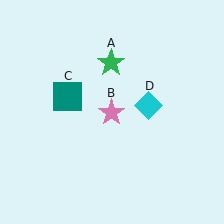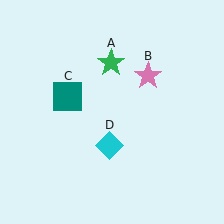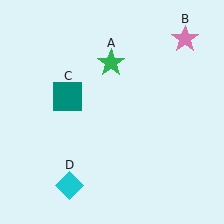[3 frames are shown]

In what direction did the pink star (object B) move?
The pink star (object B) moved up and to the right.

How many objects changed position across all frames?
2 objects changed position: pink star (object B), cyan diamond (object D).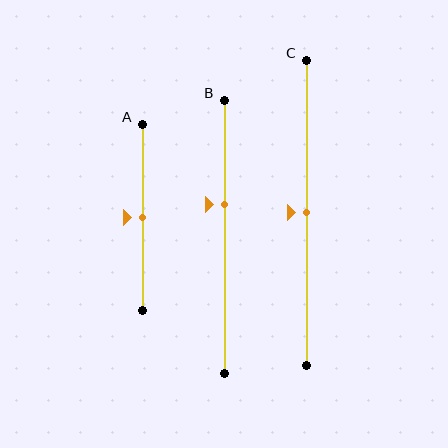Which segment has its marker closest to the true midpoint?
Segment A has its marker closest to the true midpoint.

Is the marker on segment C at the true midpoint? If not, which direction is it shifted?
Yes, the marker on segment C is at the true midpoint.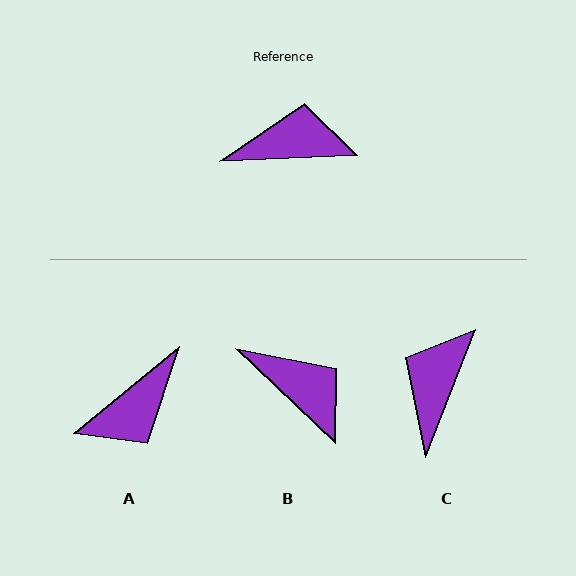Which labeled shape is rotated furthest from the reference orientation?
A, about 143 degrees away.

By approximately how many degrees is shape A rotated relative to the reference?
Approximately 143 degrees clockwise.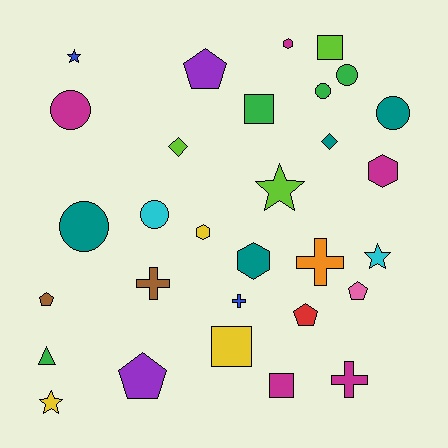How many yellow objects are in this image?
There are 3 yellow objects.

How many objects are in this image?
There are 30 objects.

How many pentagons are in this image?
There are 5 pentagons.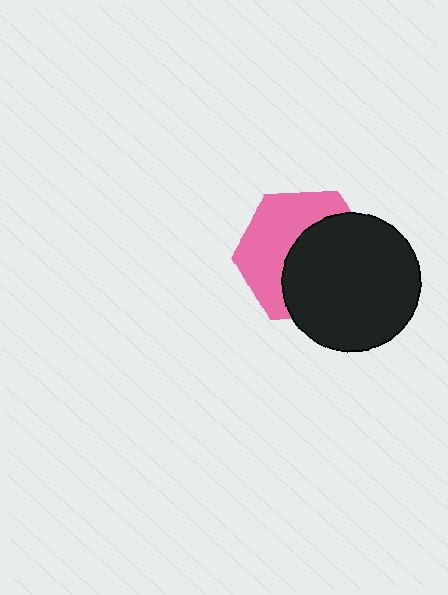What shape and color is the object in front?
The object in front is a black circle.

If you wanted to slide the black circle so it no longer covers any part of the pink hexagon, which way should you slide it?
Slide it toward the lower-right — that is the most direct way to separate the two shapes.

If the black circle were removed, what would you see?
You would see the complete pink hexagon.